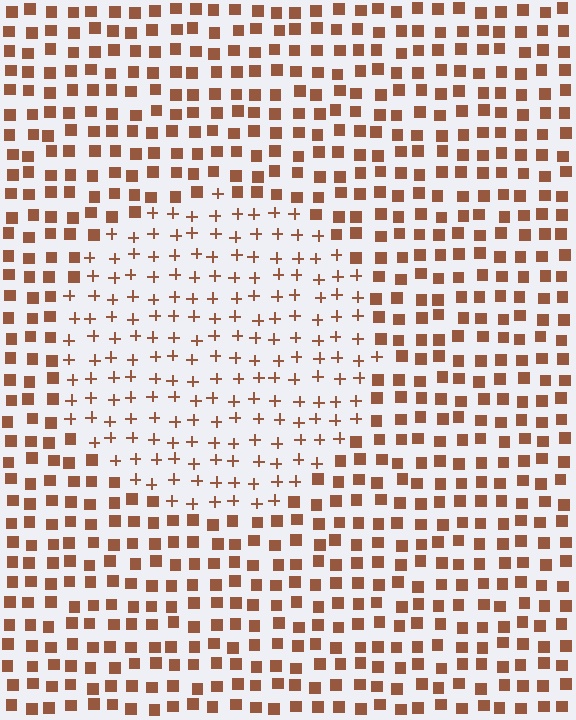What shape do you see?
I see a circle.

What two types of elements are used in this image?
The image uses plus signs inside the circle region and squares outside it.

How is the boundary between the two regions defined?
The boundary is defined by a change in element shape: plus signs inside vs. squares outside. All elements share the same color and spacing.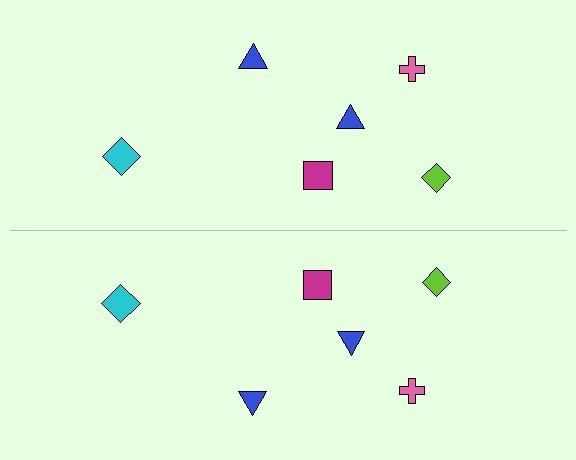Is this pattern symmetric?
Yes, this pattern has bilateral (reflection) symmetry.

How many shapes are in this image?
There are 12 shapes in this image.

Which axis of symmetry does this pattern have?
The pattern has a horizontal axis of symmetry running through the center of the image.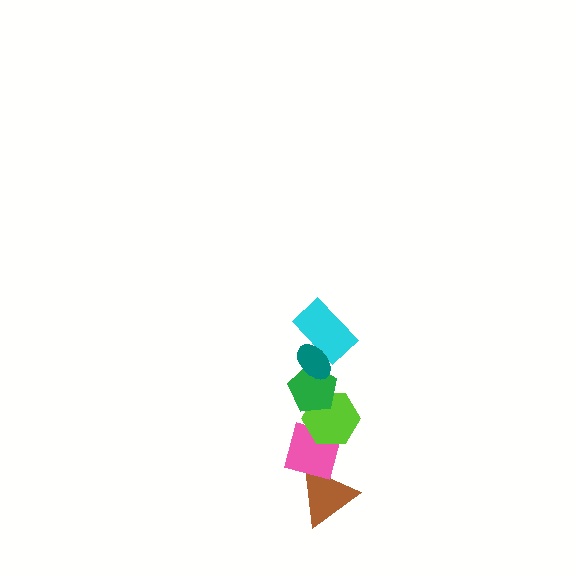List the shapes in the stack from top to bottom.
From top to bottom: the teal ellipse, the cyan rectangle, the green pentagon, the lime hexagon, the pink diamond, the brown triangle.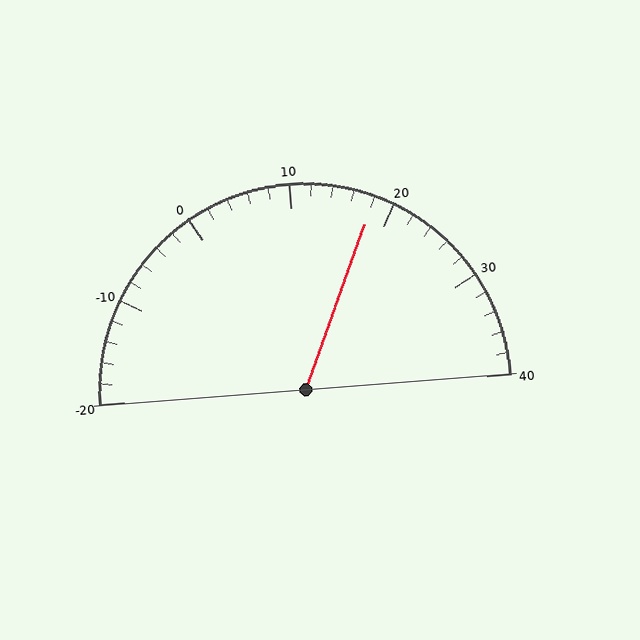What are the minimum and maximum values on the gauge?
The gauge ranges from -20 to 40.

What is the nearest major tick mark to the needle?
The nearest major tick mark is 20.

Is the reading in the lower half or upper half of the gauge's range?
The reading is in the upper half of the range (-20 to 40).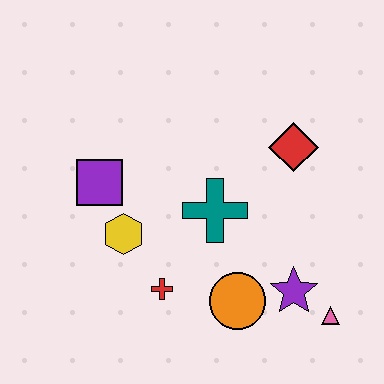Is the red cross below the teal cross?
Yes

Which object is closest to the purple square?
The yellow hexagon is closest to the purple square.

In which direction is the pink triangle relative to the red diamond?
The pink triangle is below the red diamond.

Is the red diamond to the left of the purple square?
No